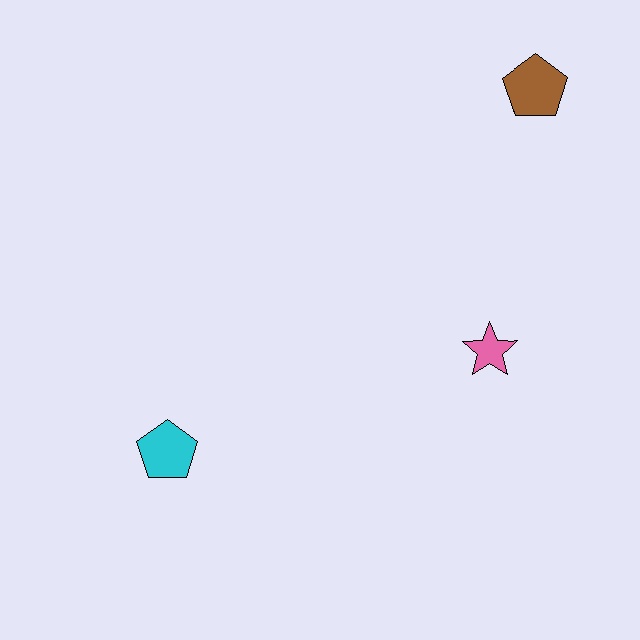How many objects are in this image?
There are 3 objects.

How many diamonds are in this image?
There are no diamonds.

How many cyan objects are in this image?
There is 1 cyan object.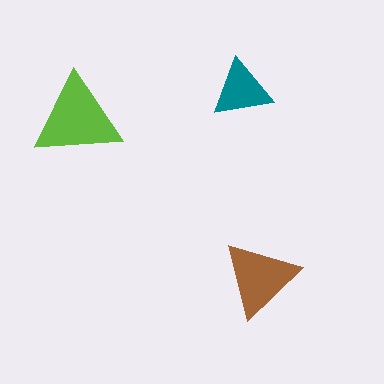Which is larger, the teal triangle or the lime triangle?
The lime one.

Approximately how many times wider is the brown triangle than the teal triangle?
About 1.5 times wider.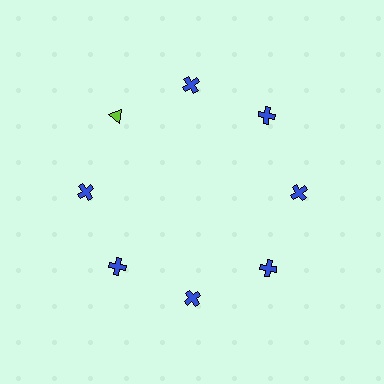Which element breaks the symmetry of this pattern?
The lime triangle at roughly the 10 o'clock position breaks the symmetry. All other shapes are blue crosses.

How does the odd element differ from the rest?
It differs in both color (lime instead of blue) and shape (triangle instead of cross).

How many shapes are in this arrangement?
There are 8 shapes arranged in a ring pattern.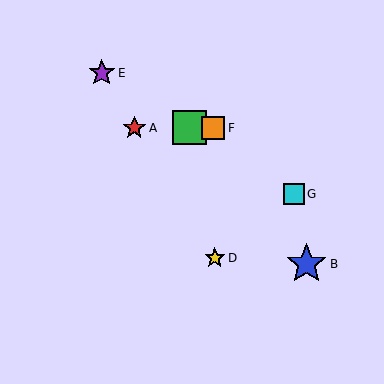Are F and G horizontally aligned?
No, F is at y≈128 and G is at y≈194.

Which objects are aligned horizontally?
Objects A, C, F are aligned horizontally.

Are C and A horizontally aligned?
Yes, both are at y≈128.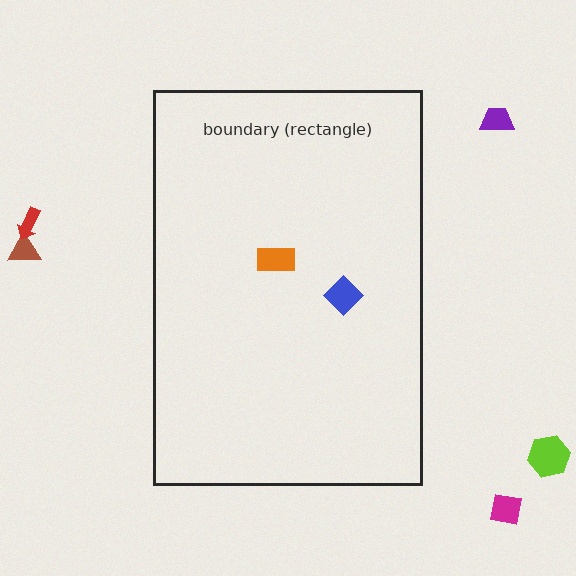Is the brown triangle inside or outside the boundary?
Outside.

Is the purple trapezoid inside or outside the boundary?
Outside.